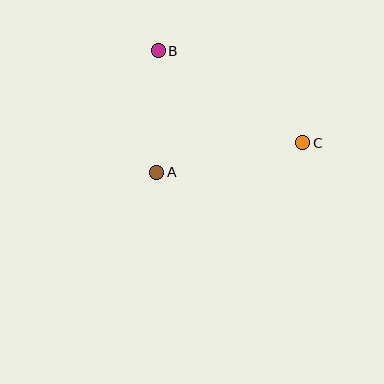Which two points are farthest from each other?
Points B and C are farthest from each other.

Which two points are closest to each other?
Points A and B are closest to each other.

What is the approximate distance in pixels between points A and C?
The distance between A and C is approximately 149 pixels.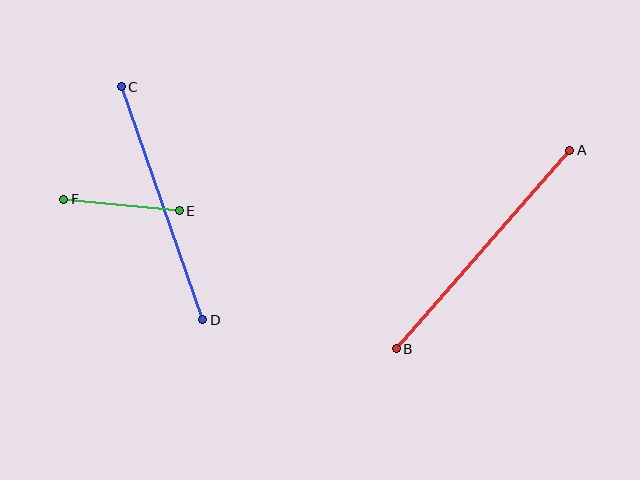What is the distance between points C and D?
The distance is approximately 247 pixels.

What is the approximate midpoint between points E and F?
The midpoint is at approximately (122, 205) pixels.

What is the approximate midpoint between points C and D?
The midpoint is at approximately (162, 203) pixels.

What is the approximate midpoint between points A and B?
The midpoint is at approximately (483, 249) pixels.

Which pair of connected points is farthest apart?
Points A and B are farthest apart.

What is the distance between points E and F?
The distance is approximately 116 pixels.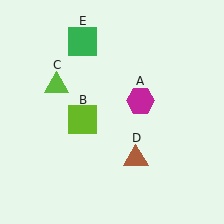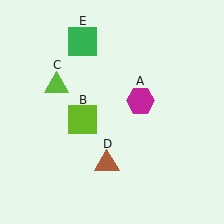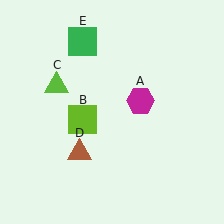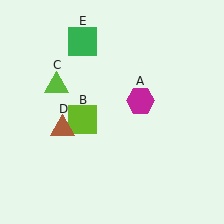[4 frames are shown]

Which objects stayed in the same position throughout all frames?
Magenta hexagon (object A) and lime square (object B) and lime triangle (object C) and green square (object E) remained stationary.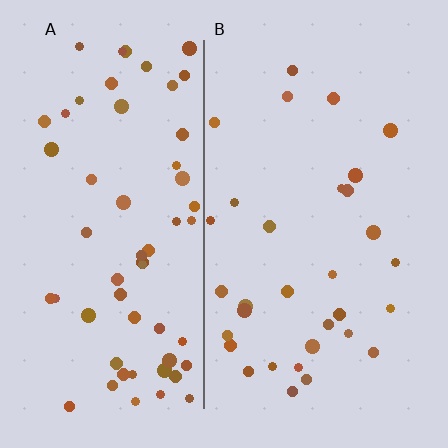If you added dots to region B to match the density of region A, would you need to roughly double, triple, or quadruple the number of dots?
Approximately double.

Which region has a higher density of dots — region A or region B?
A (the left).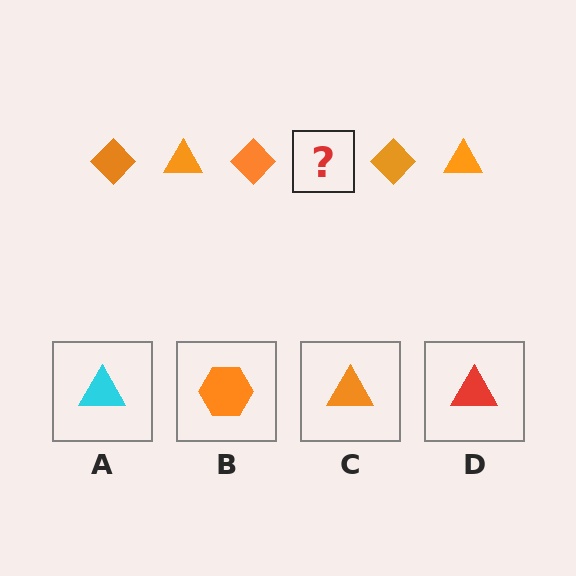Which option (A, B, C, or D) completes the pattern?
C.